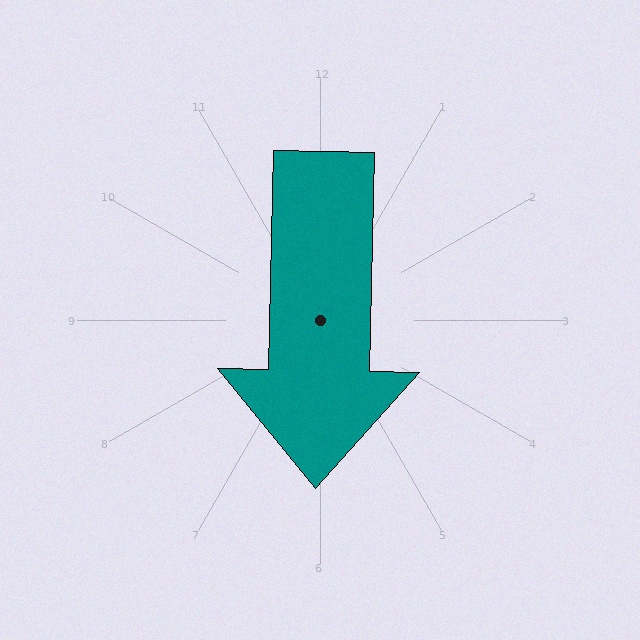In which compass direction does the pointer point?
South.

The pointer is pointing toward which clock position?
Roughly 6 o'clock.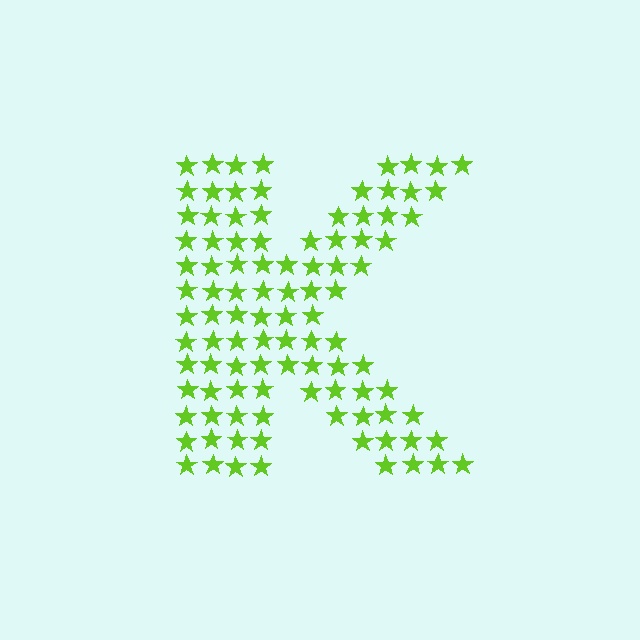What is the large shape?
The large shape is the letter K.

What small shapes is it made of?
It is made of small stars.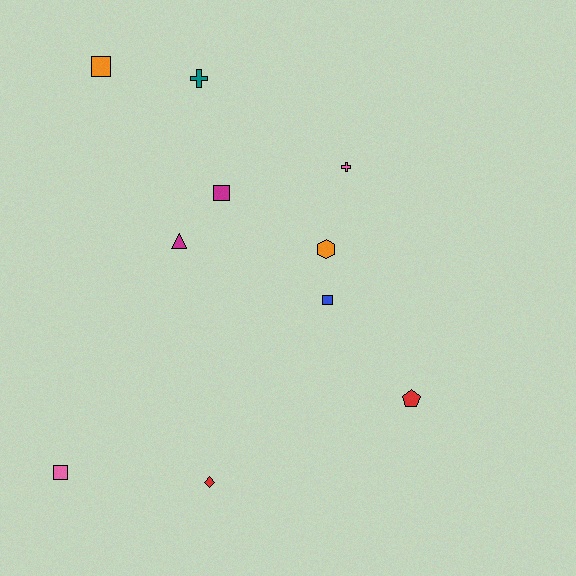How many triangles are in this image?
There is 1 triangle.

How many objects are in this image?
There are 10 objects.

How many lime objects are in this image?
There are no lime objects.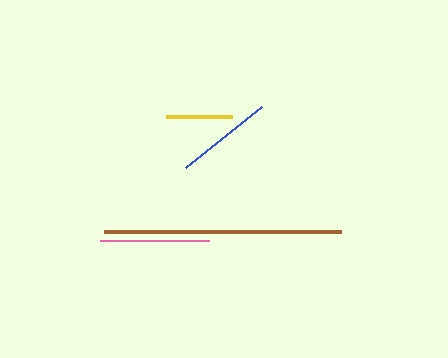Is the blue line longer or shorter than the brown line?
The brown line is longer than the blue line.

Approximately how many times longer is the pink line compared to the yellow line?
The pink line is approximately 1.7 times the length of the yellow line.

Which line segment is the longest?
The brown line is the longest at approximately 237 pixels.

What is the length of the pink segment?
The pink segment is approximately 110 pixels long.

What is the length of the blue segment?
The blue segment is approximately 97 pixels long.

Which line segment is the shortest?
The yellow line is the shortest at approximately 66 pixels.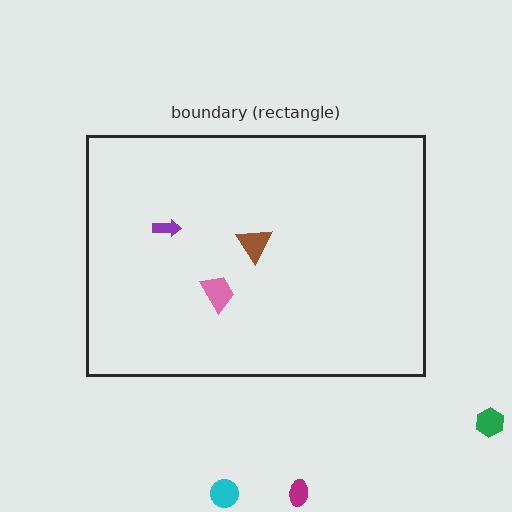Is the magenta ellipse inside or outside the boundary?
Outside.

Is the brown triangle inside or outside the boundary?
Inside.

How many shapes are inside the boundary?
3 inside, 3 outside.